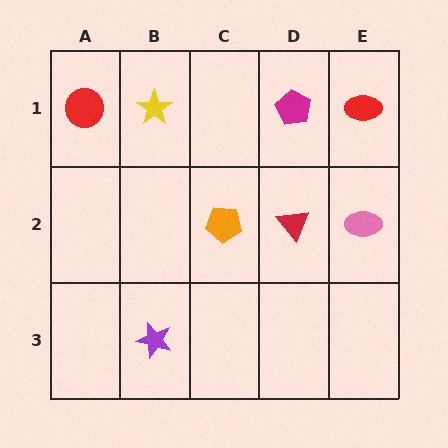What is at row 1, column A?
A red circle.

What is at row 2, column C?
An orange pentagon.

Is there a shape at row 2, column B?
No, that cell is empty.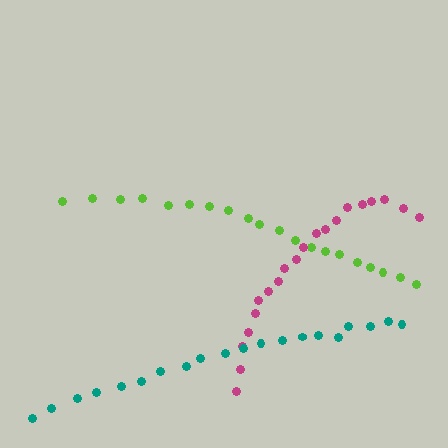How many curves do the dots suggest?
There are 3 distinct paths.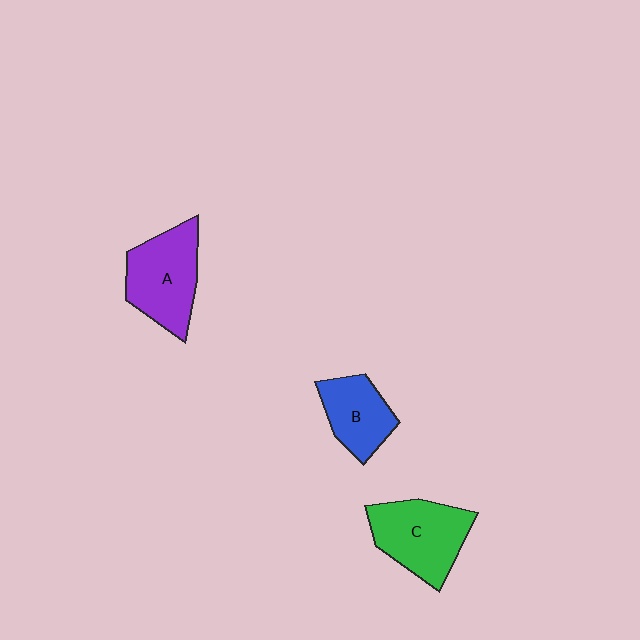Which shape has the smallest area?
Shape B (blue).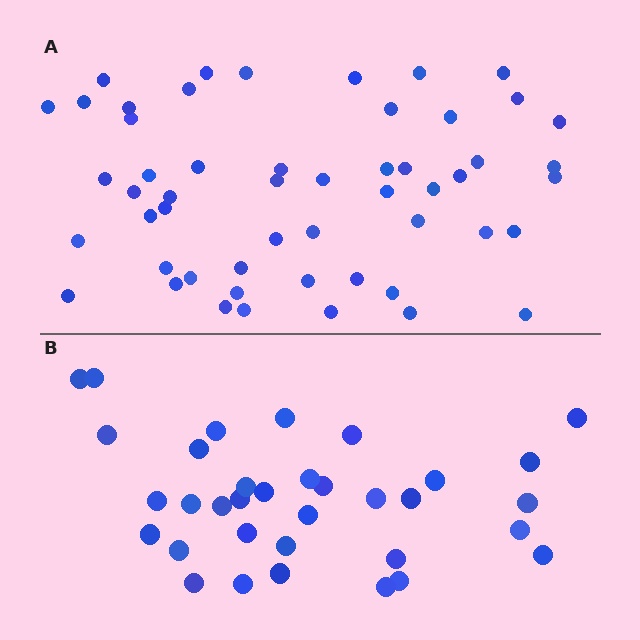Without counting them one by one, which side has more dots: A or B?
Region A (the top region) has more dots.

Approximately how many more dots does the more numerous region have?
Region A has approximately 20 more dots than region B.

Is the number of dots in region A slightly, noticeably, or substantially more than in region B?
Region A has substantially more. The ratio is roughly 1.6 to 1.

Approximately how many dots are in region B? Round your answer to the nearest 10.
About 30 dots. (The exact count is 34, which rounds to 30.)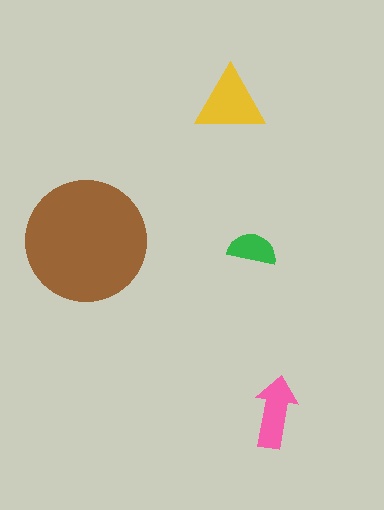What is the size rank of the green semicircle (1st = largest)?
4th.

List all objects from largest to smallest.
The brown circle, the yellow triangle, the pink arrow, the green semicircle.